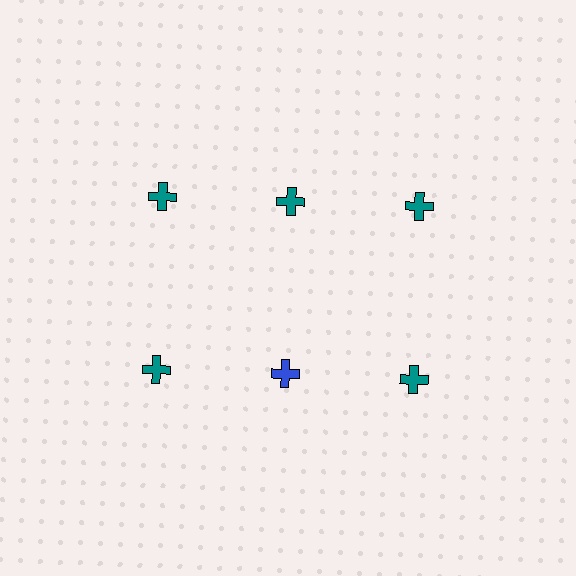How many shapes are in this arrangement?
There are 6 shapes arranged in a grid pattern.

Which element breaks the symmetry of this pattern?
The blue cross in the second row, second from left column breaks the symmetry. All other shapes are teal crosses.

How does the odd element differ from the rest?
It has a different color: blue instead of teal.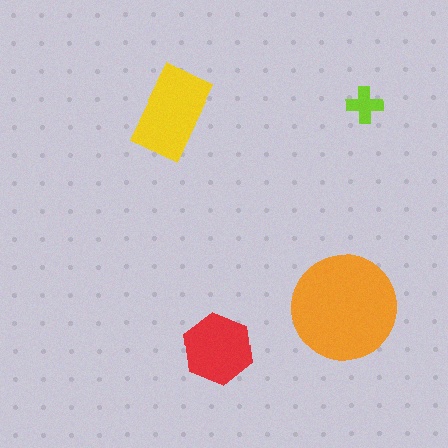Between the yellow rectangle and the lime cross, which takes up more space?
The yellow rectangle.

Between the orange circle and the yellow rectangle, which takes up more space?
The orange circle.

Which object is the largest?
The orange circle.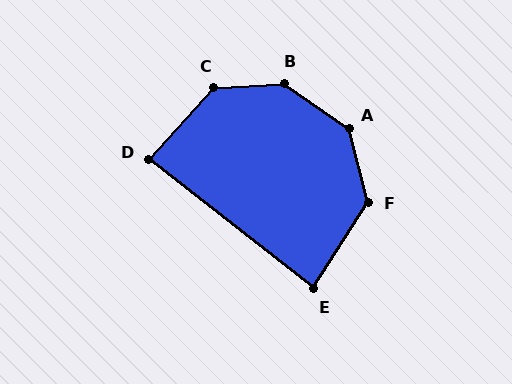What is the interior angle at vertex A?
Approximately 140 degrees (obtuse).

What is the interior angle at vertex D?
Approximately 86 degrees (approximately right).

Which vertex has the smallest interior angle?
E, at approximately 84 degrees.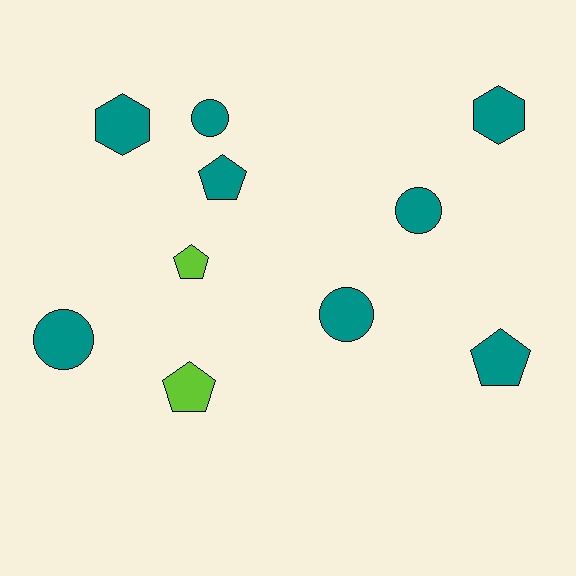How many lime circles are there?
There are no lime circles.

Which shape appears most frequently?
Circle, with 4 objects.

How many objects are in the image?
There are 10 objects.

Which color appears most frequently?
Teal, with 8 objects.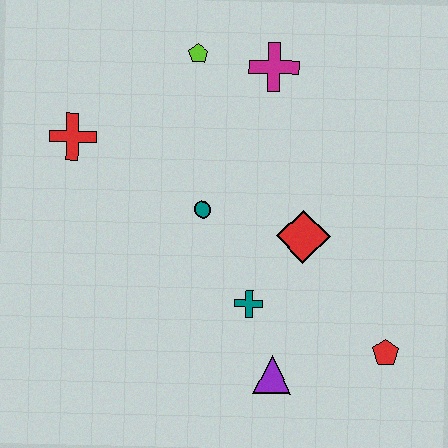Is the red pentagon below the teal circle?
Yes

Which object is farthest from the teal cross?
The lime pentagon is farthest from the teal cross.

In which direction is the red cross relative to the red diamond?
The red cross is to the left of the red diamond.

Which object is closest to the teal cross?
The purple triangle is closest to the teal cross.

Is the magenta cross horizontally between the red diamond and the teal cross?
Yes